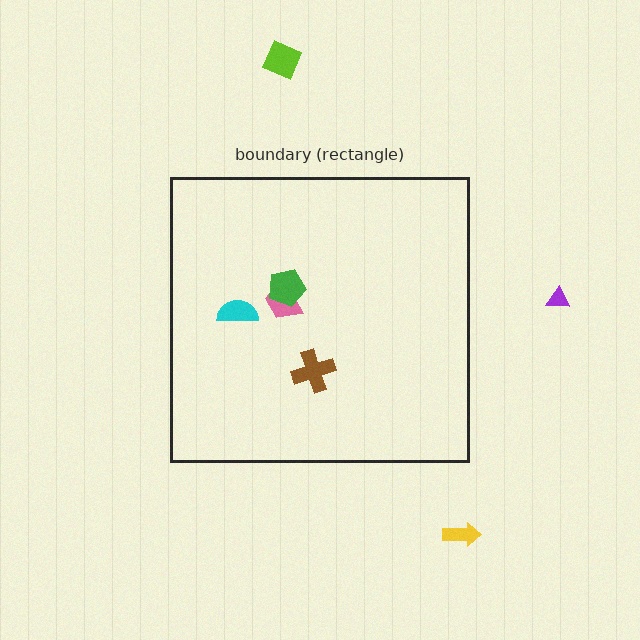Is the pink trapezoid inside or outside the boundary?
Inside.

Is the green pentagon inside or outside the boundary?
Inside.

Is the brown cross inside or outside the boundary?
Inside.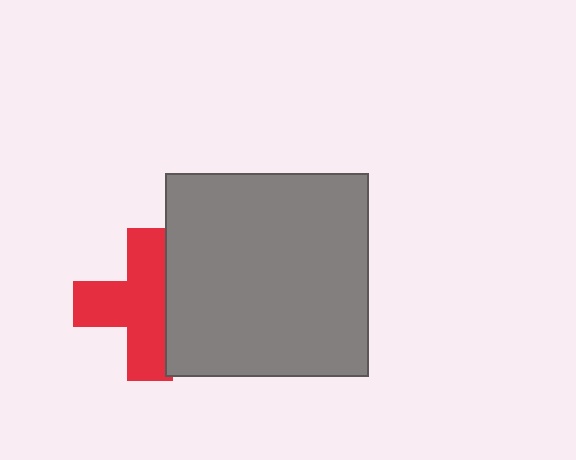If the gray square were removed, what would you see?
You would see the complete red cross.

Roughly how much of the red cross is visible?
Most of it is visible (roughly 70%).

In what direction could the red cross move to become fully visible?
The red cross could move left. That would shift it out from behind the gray square entirely.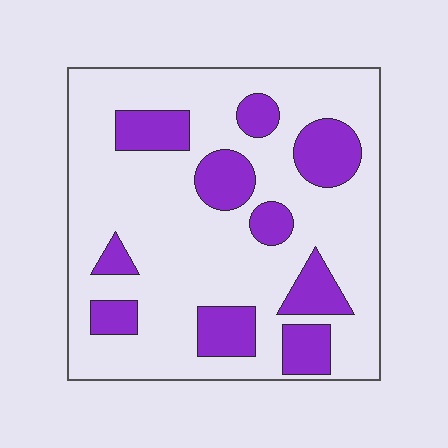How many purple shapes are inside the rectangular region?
10.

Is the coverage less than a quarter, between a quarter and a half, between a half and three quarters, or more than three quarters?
Less than a quarter.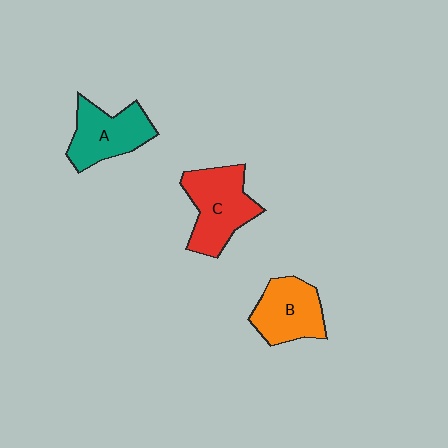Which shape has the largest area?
Shape C (red).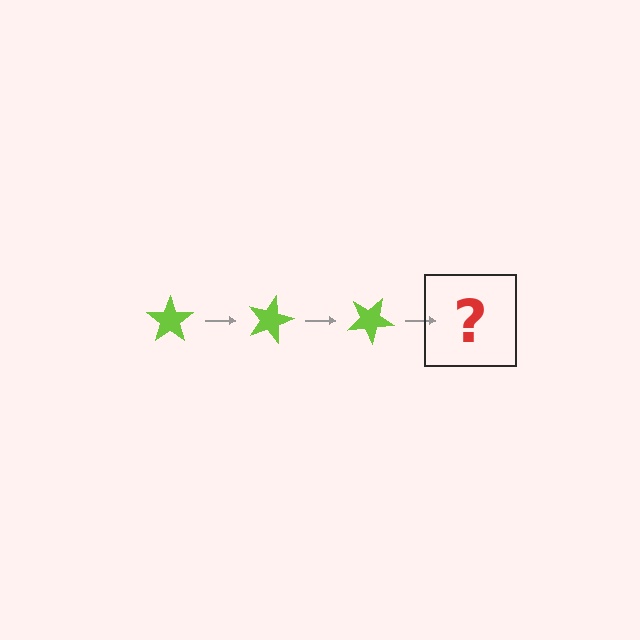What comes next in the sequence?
The next element should be a lime star rotated 45 degrees.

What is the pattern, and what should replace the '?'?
The pattern is that the star rotates 15 degrees each step. The '?' should be a lime star rotated 45 degrees.